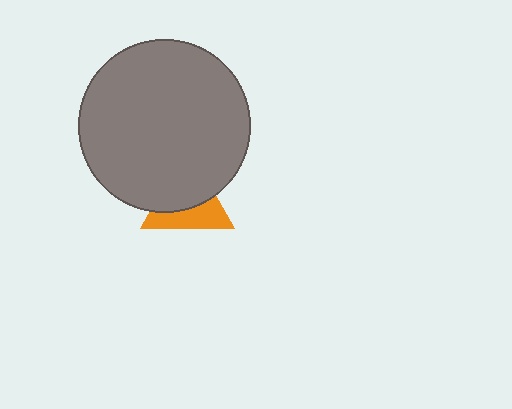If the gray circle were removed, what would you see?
You would see the complete orange triangle.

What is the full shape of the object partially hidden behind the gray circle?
The partially hidden object is an orange triangle.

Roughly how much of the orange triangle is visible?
A small part of it is visible (roughly 45%).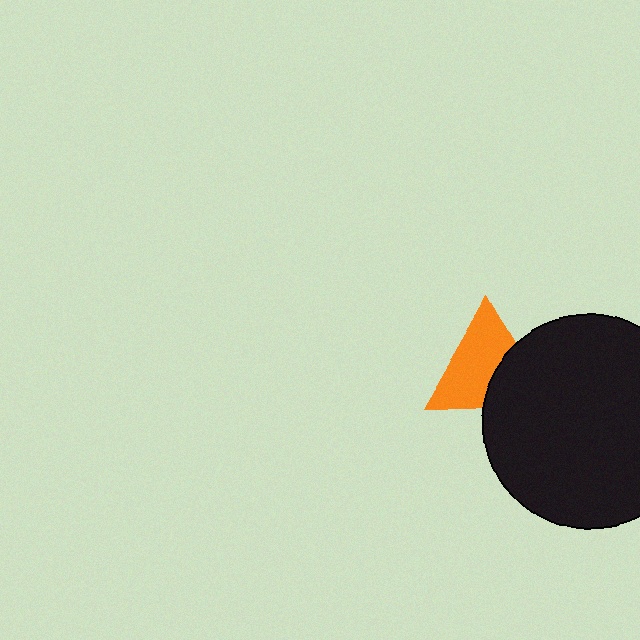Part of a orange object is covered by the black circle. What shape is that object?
It is a triangle.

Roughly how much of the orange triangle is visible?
About half of it is visible (roughly 64%).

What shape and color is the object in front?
The object in front is a black circle.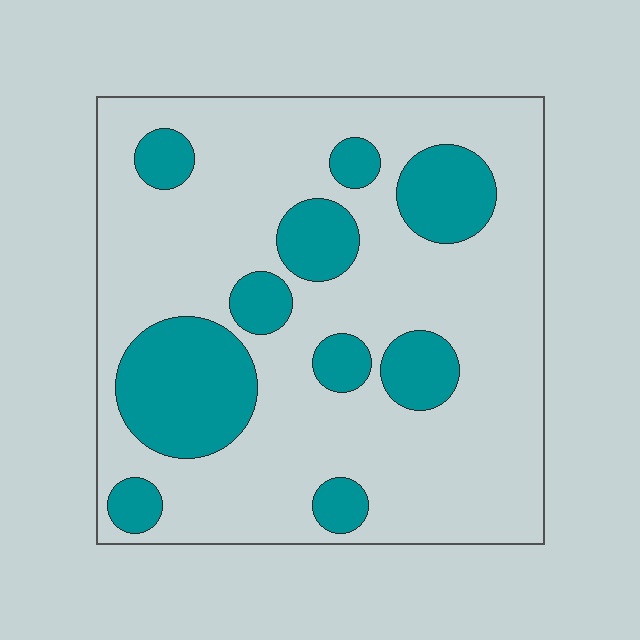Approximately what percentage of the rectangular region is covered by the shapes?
Approximately 25%.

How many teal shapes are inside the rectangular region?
10.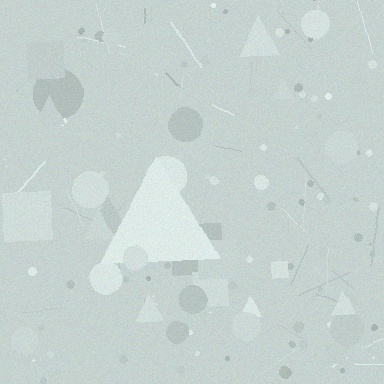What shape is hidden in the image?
A triangle is hidden in the image.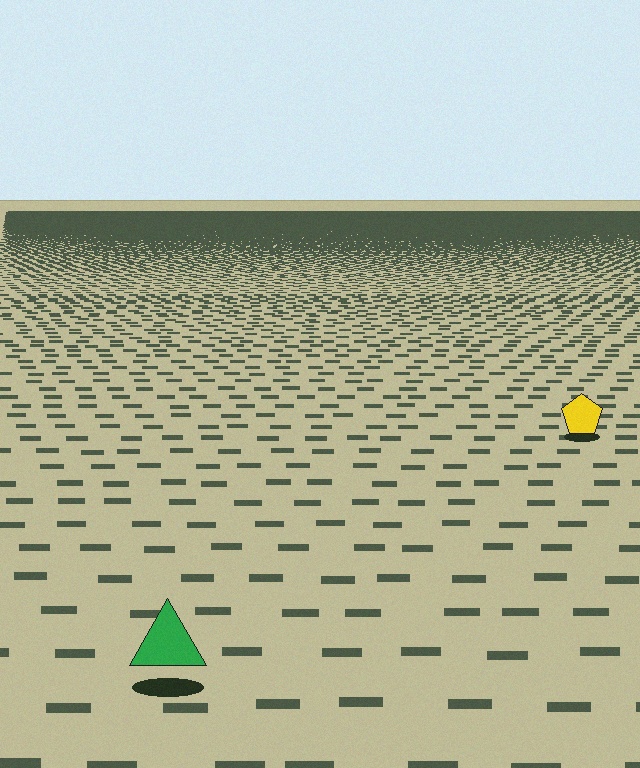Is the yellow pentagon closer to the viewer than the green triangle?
No. The green triangle is closer — you can tell from the texture gradient: the ground texture is coarser near it.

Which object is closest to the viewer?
The green triangle is closest. The texture marks near it are larger and more spread out.